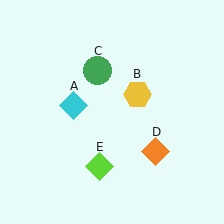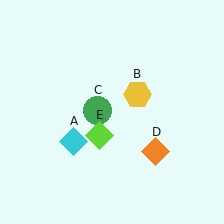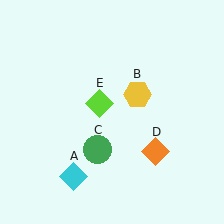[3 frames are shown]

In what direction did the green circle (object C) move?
The green circle (object C) moved down.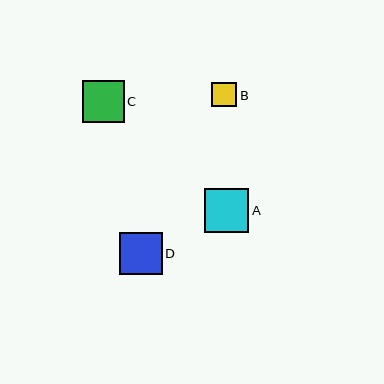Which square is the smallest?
Square B is the smallest with a size of approximately 25 pixels.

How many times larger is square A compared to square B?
Square A is approximately 1.8 times the size of square B.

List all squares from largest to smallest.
From largest to smallest: A, D, C, B.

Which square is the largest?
Square A is the largest with a size of approximately 44 pixels.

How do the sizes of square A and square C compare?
Square A and square C are approximately the same size.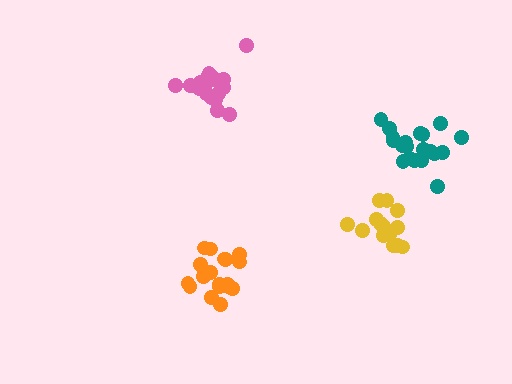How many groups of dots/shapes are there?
There are 4 groups.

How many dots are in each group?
Group 1: 20 dots, Group 2: 18 dots, Group 3: 19 dots, Group 4: 14 dots (71 total).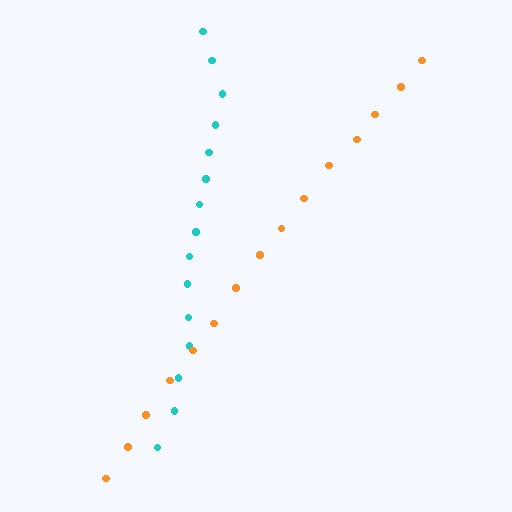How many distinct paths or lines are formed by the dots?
There are 2 distinct paths.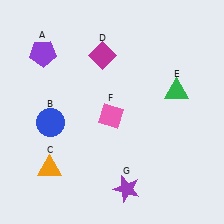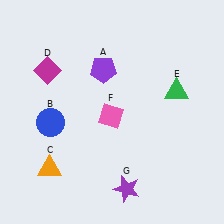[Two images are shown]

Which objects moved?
The objects that moved are: the purple pentagon (A), the magenta diamond (D).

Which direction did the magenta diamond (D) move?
The magenta diamond (D) moved left.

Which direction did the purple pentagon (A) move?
The purple pentagon (A) moved right.